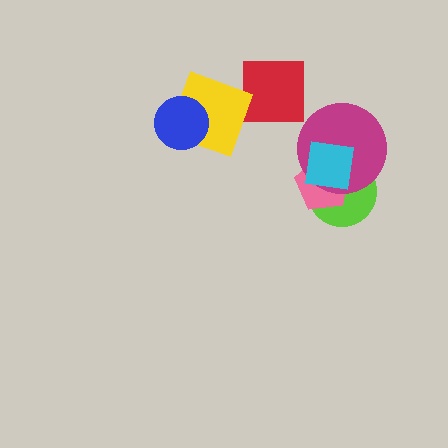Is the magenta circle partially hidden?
Yes, it is partially covered by another shape.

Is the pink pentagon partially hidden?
Yes, it is partially covered by another shape.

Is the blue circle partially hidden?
No, no other shape covers it.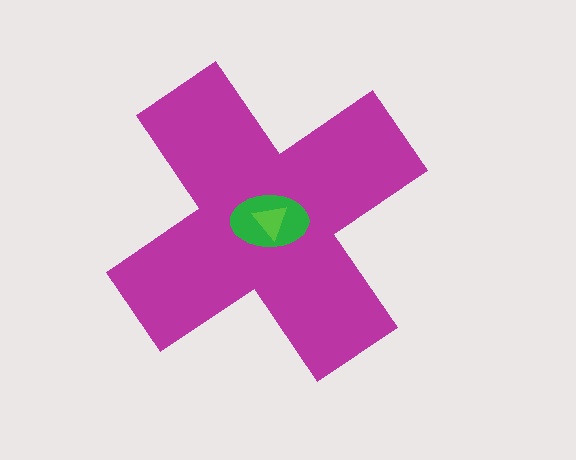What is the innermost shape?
The lime triangle.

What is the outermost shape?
The magenta cross.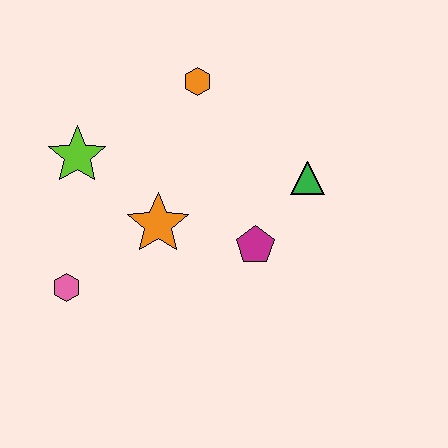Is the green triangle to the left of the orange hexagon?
No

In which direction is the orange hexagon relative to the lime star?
The orange hexagon is to the right of the lime star.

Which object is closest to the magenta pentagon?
The green triangle is closest to the magenta pentagon.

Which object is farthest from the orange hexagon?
The pink hexagon is farthest from the orange hexagon.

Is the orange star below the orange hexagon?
Yes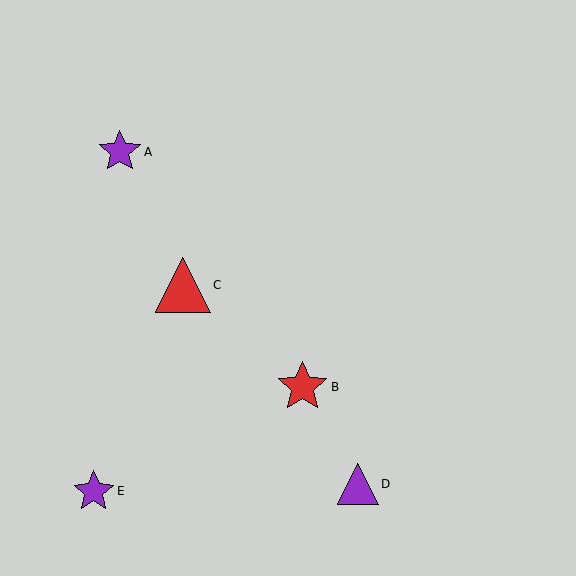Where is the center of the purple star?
The center of the purple star is at (120, 152).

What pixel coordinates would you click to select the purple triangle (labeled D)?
Click at (358, 484) to select the purple triangle D.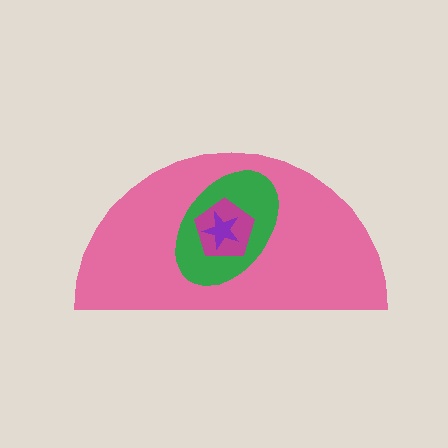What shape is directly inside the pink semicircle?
The green ellipse.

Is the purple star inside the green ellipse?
Yes.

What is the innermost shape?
The purple star.